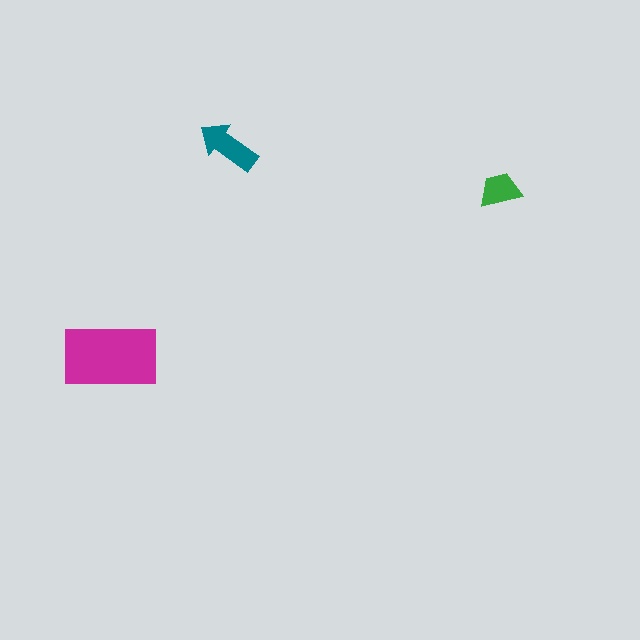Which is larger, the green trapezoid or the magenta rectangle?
The magenta rectangle.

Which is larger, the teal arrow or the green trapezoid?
The teal arrow.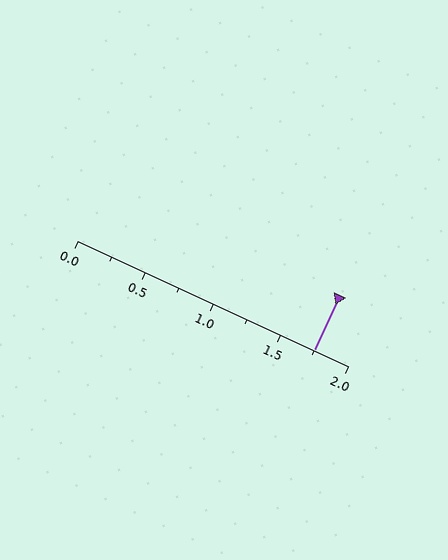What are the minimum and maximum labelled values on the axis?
The axis runs from 0.0 to 2.0.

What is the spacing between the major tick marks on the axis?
The major ticks are spaced 0.5 apart.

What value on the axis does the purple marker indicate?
The marker indicates approximately 1.75.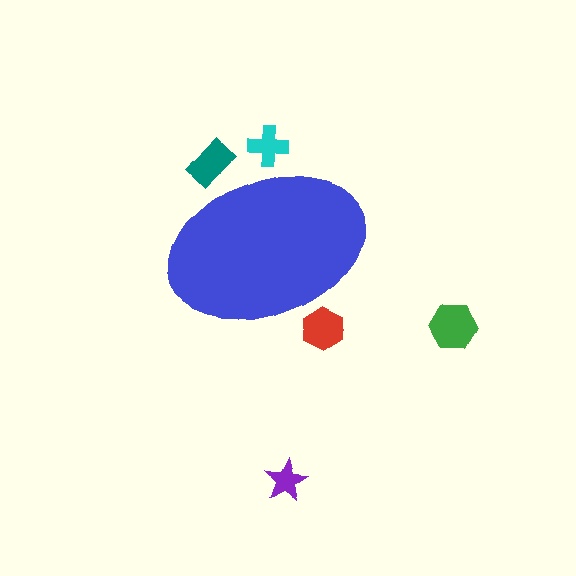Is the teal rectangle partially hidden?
Yes, the teal rectangle is partially hidden behind the blue ellipse.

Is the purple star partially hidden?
No, the purple star is fully visible.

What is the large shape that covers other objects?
A blue ellipse.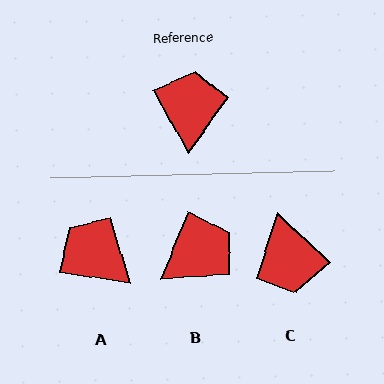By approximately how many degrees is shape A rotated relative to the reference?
Approximately 53 degrees counter-clockwise.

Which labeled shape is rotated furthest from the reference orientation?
C, about 162 degrees away.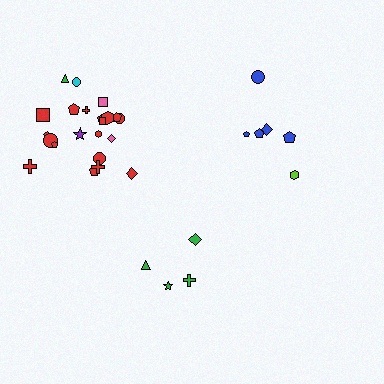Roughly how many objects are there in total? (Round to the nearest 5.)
Roughly 30 objects in total.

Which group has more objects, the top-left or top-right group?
The top-left group.